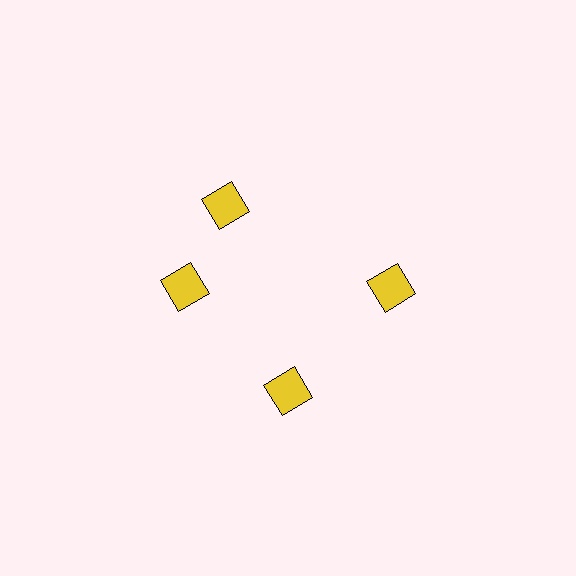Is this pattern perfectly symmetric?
No. The 4 yellow squares are arranged in a ring, but one element near the 12 o'clock position is rotated out of alignment along the ring, breaking the 4-fold rotational symmetry.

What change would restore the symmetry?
The symmetry would be restored by rotating it back into even spacing with its neighbors so that all 4 squares sit at equal angles and equal distance from the center.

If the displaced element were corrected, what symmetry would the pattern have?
It would have 4-fold rotational symmetry — the pattern would map onto itself every 90 degrees.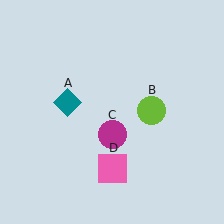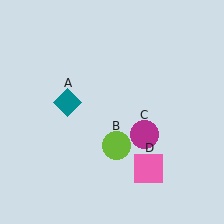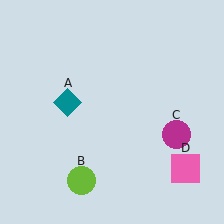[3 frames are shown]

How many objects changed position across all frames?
3 objects changed position: lime circle (object B), magenta circle (object C), pink square (object D).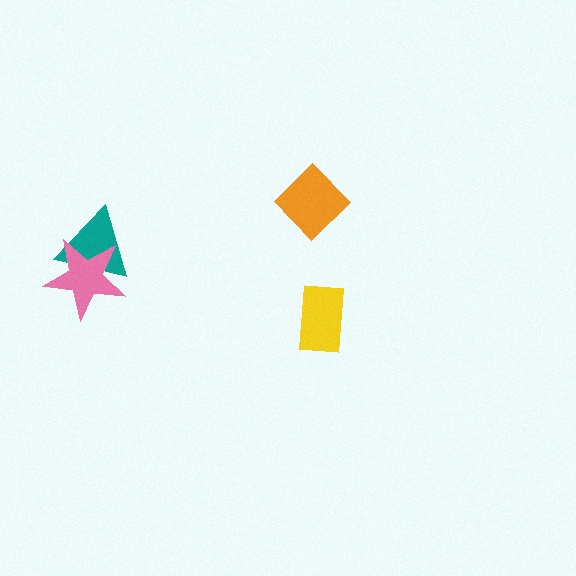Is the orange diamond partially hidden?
No, no other shape covers it.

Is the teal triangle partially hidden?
Yes, it is partially covered by another shape.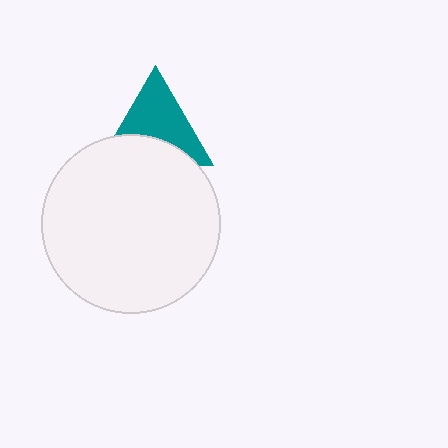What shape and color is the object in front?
The object in front is a white circle.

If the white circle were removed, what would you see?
You would see the complete teal triangle.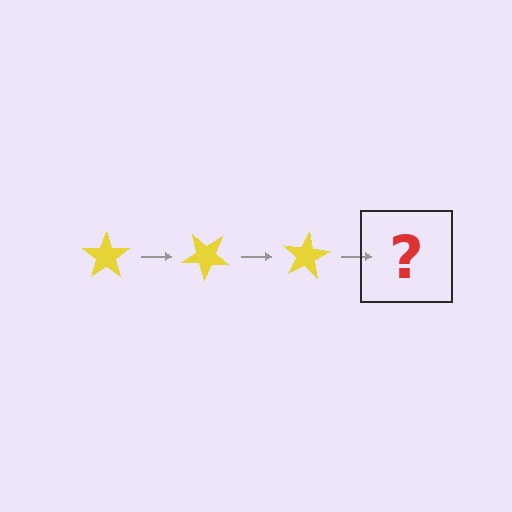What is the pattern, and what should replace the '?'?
The pattern is that the star rotates 40 degrees each step. The '?' should be a yellow star rotated 120 degrees.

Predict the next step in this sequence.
The next step is a yellow star rotated 120 degrees.